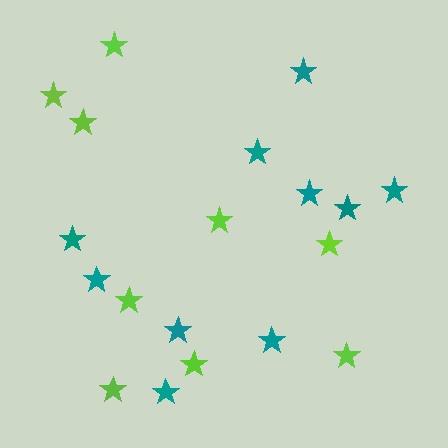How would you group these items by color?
There are 2 groups: one group of teal stars (10) and one group of lime stars (9).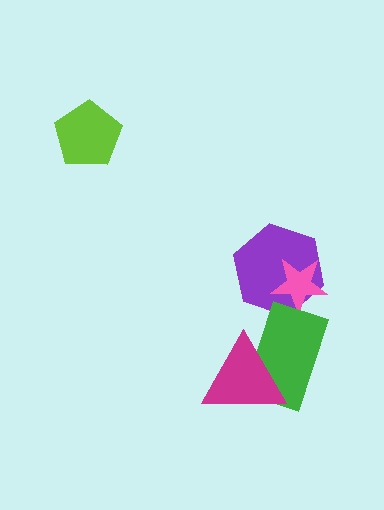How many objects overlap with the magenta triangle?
1 object overlaps with the magenta triangle.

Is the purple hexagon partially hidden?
Yes, it is partially covered by another shape.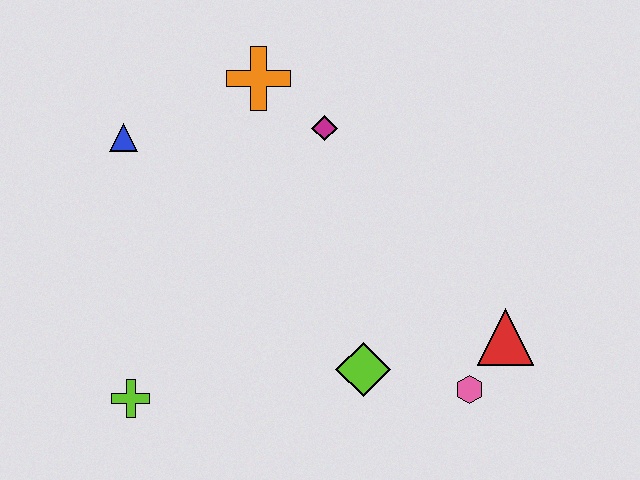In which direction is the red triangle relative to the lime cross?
The red triangle is to the right of the lime cross.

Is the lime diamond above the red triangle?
No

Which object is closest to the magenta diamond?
The orange cross is closest to the magenta diamond.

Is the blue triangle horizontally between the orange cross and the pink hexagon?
No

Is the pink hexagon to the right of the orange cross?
Yes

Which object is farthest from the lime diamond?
The blue triangle is farthest from the lime diamond.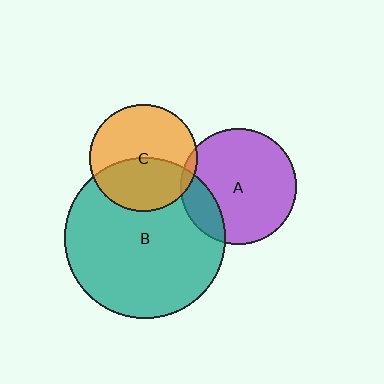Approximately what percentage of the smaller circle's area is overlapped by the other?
Approximately 5%.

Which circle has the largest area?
Circle B (teal).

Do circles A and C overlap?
Yes.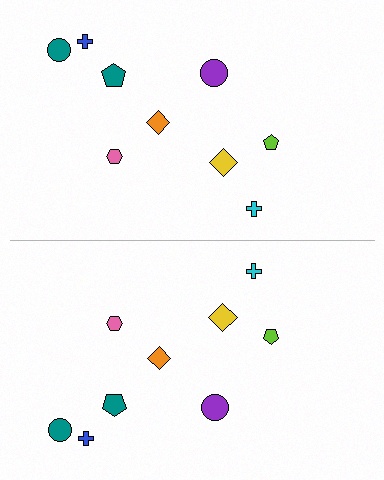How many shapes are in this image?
There are 18 shapes in this image.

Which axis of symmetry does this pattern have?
The pattern has a horizontal axis of symmetry running through the center of the image.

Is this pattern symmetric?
Yes, this pattern has bilateral (reflection) symmetry.